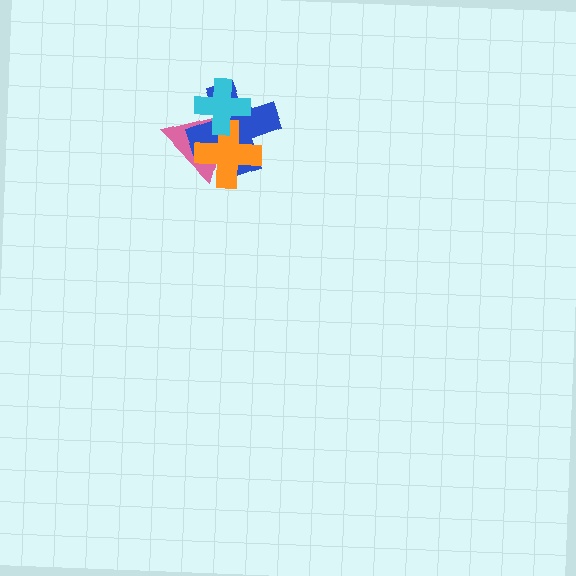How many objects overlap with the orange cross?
3 objects overlap with the orange cross.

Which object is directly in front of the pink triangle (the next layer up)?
The blue cross is directly in front of the pink triangle.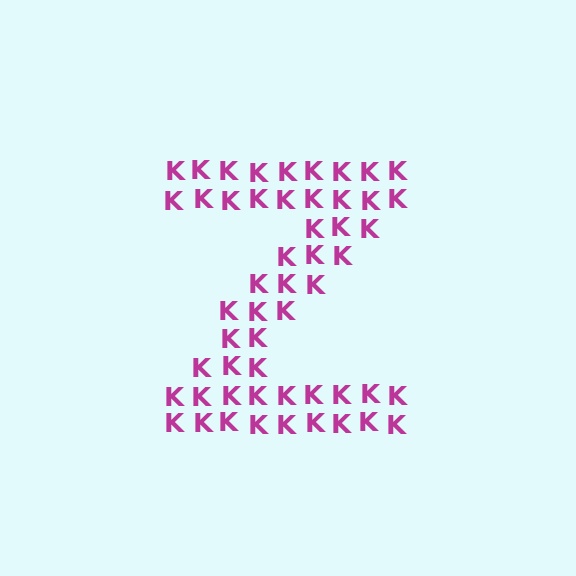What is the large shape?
The large shape is the letter Z.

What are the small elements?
The small elements are letter K's.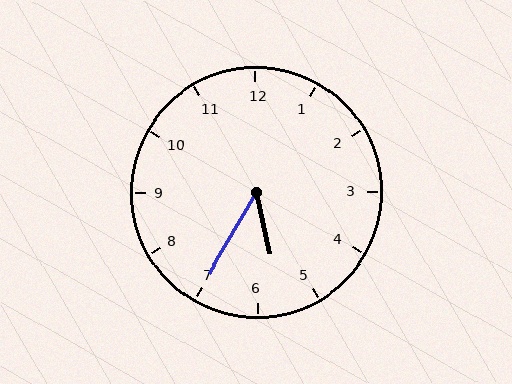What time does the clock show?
5:35.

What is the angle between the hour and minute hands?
Approximately 42 degrees.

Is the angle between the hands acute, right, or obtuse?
It is acute.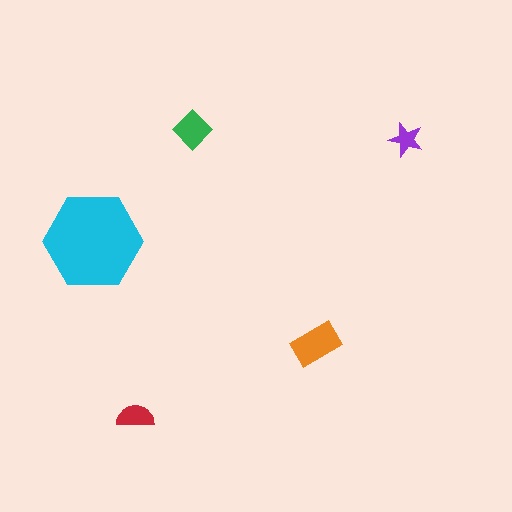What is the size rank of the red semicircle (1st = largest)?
4th.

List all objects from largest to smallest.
The cyan hexagon, the orange rectangle, the green diamond, the red semicircle, the purple star.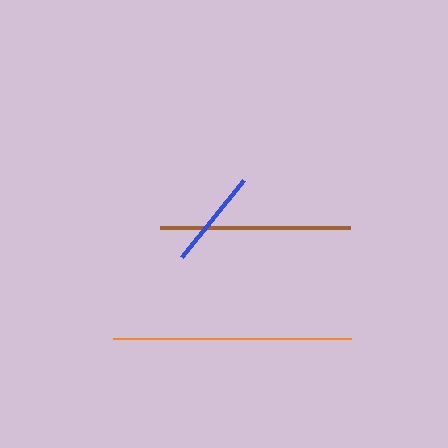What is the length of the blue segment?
The blue segment is approximately 99 pixels long.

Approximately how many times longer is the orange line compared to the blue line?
The orange line is approximately 2.4 times the length of the blue line.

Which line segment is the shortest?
The blue line is the shortest at approximately 99 pixels.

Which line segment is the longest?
The orange line is the longest at approximately 237 pixels.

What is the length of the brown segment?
The brown segment is approximately 191 pixels long.